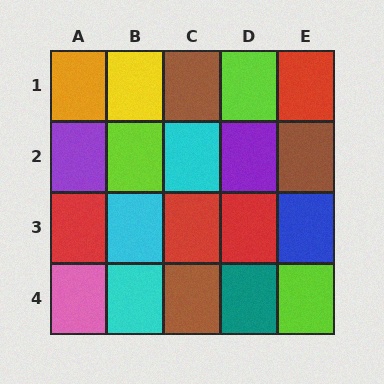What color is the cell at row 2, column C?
Cyan.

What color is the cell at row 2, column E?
Brown.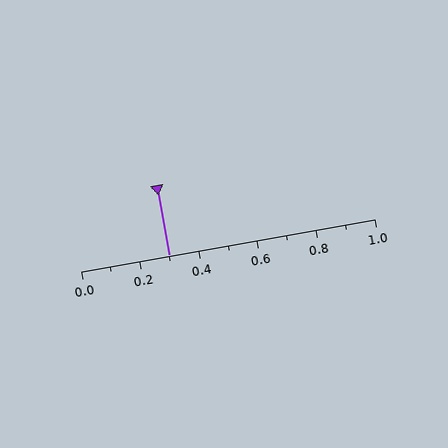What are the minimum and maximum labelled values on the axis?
The axis runs from 0.0 to 1.0.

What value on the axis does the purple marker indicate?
The marker indicates approximately 0.3.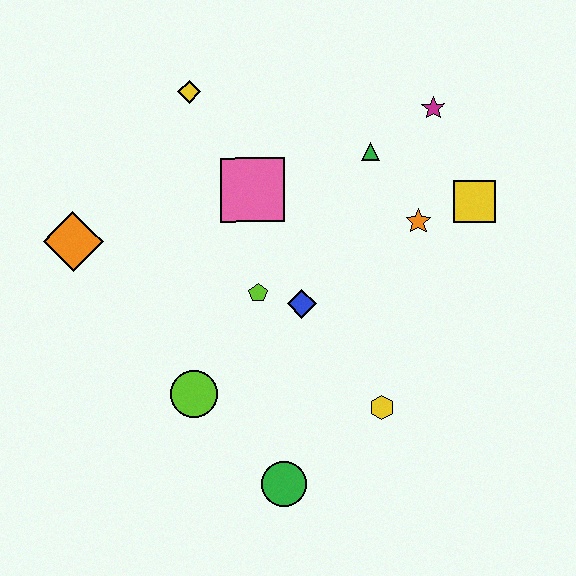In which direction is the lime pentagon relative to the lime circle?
The lime pentagon is above the lime circle.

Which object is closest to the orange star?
The yellow square is closest to the orange star.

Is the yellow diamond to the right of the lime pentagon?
No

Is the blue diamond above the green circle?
Yes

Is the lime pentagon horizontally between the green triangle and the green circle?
No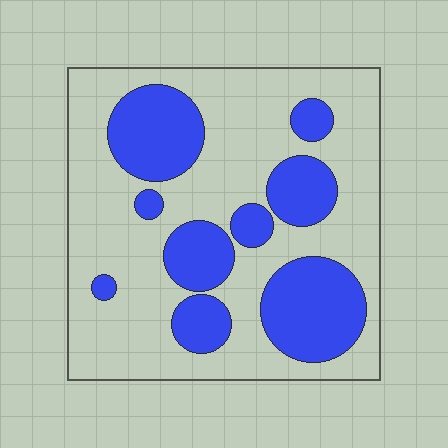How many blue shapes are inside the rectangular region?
9.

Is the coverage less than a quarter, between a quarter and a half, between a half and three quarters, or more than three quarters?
Between a quarter and a half.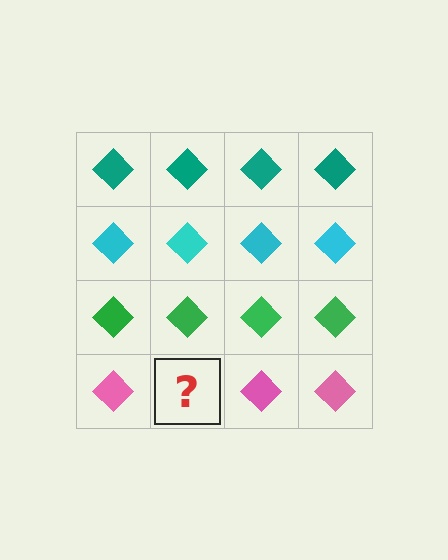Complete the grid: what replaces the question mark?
The question mark should be replaced with a pink diamond.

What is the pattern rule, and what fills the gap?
The rule is that each row has a consistent color. The gap should be filled with a pink diamond.